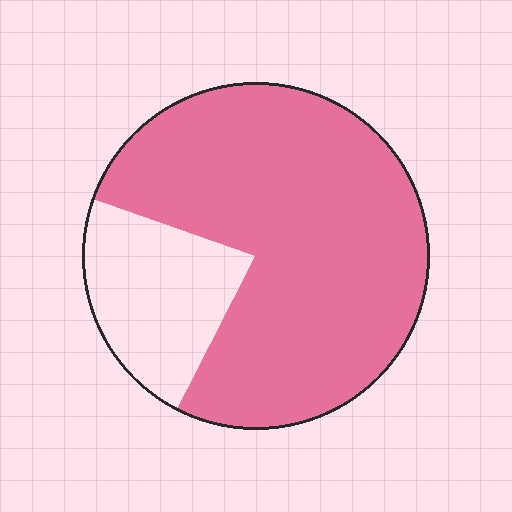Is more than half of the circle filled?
Yes.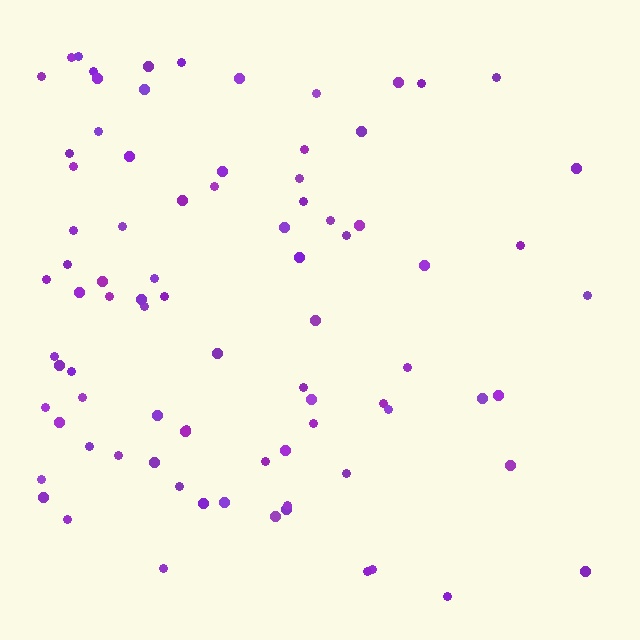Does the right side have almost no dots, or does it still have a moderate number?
Still a moderate number, just noticeably fewer than the left.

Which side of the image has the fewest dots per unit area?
The right.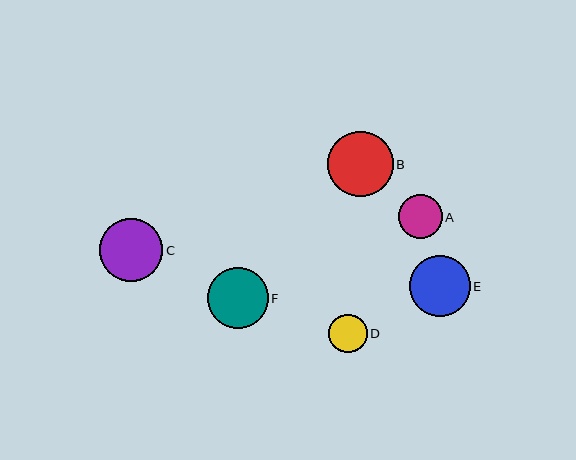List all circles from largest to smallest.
From largest to smallest: B, C, E, F, A, D.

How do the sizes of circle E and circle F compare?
Circle E and circle F are approximately the same size.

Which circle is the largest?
Circle B is the largest with a size of approximately 65 pixels.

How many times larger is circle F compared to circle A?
Circle F is approximately 1.4 times the size of circle A.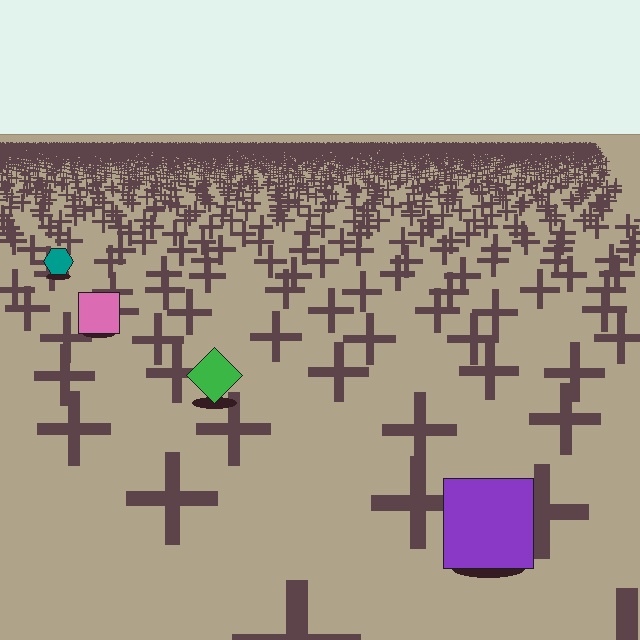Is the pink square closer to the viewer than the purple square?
No. The purple square is closer — you can tell from the texture gradient: the ground texture is coarser near it.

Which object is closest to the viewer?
The purple square is closest. The texture marks near it are larger and more spread out.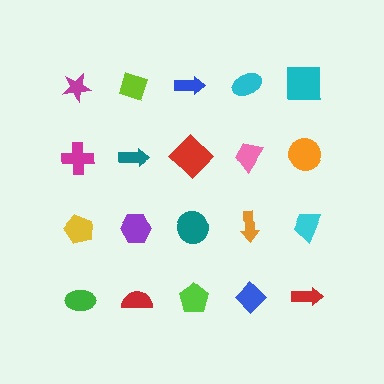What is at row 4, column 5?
A red arrow.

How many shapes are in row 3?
5 shapes.